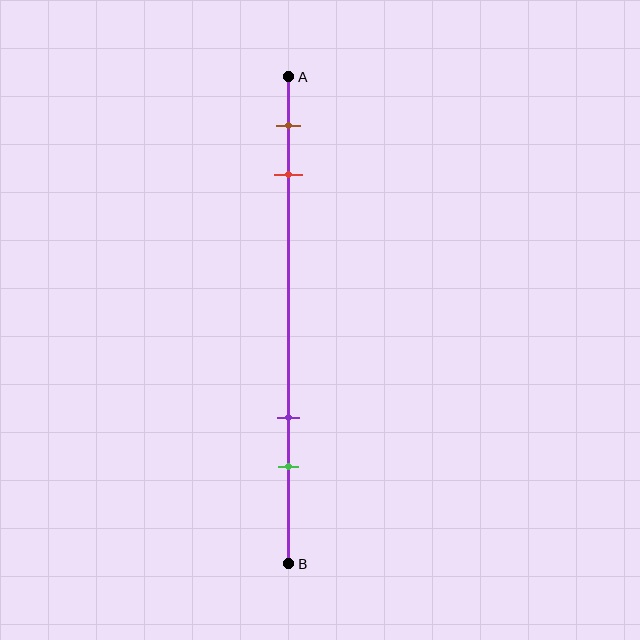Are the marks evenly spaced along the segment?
No, the marks are not evenly spaced.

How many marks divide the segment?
There are 4 marks dividing the segment.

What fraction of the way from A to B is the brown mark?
The brown mark is approximately 10% (0.1) of the way from A to B.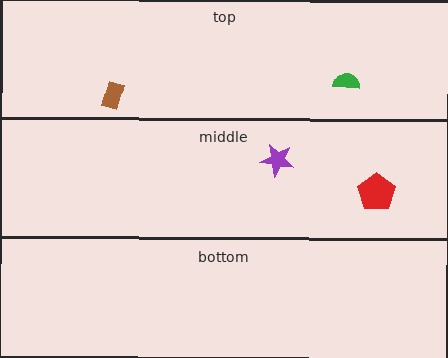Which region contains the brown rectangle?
The top region.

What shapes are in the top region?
The brown rectangle, the green semicircle.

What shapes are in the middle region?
The purple star, the red pentagon.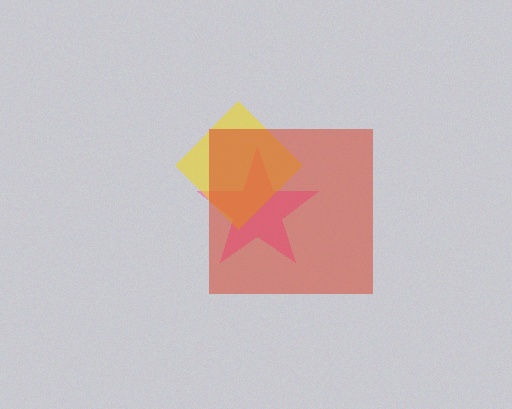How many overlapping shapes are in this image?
There are 3 overlapping shapes in the image.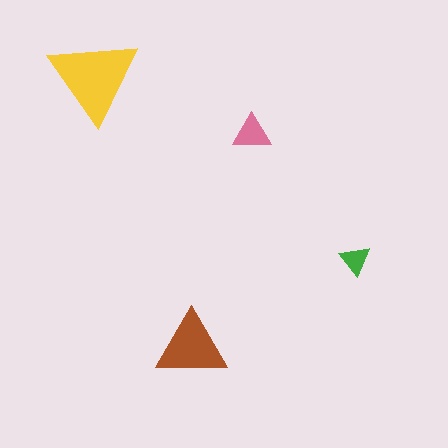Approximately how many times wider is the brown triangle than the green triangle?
About 2.5 times wider.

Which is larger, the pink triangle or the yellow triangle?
The yellow one.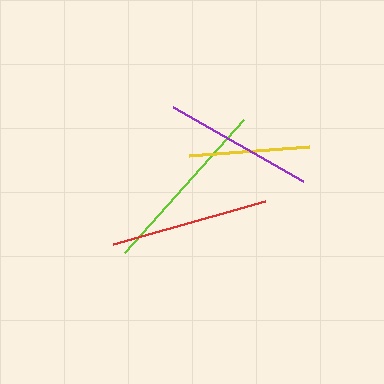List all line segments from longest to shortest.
From longest to shortest: lime, red, purple, yellow.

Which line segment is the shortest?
The yellow line is the shortest at approximately 121 pixels.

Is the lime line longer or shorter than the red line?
The lime line is longer than the red line.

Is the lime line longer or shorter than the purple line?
The lime line is longer than the purple line.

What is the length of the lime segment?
The lime segment is approximately 178 pixels long.